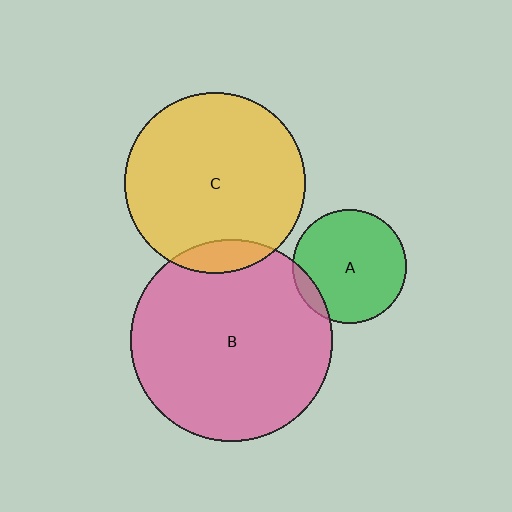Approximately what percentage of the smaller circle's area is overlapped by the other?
Approximately 10%.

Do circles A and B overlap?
Yes.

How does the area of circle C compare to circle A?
Approximately 2.5 times.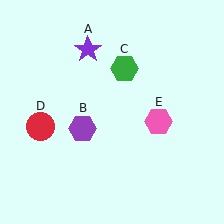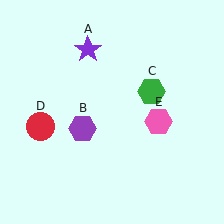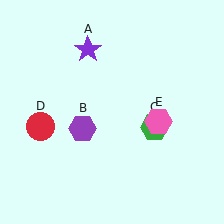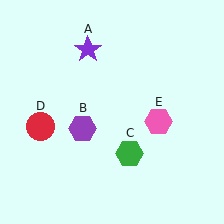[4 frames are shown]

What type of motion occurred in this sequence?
The green hexagon (object C) rotated clockwise around the center of the scene.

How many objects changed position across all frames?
1 object changed position: green hexagon (object C).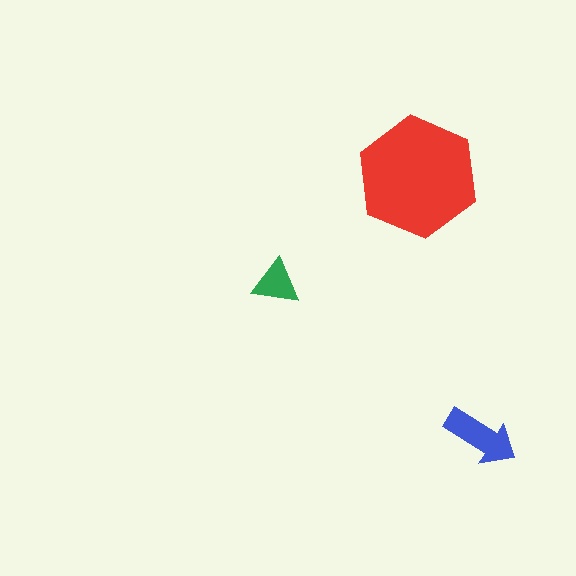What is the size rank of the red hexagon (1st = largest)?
1st.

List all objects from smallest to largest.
The green triangle, the blue arrow, the red hexagon.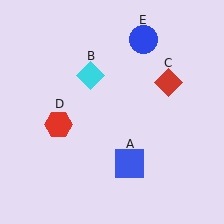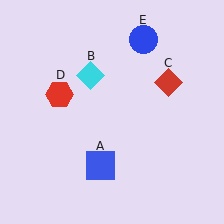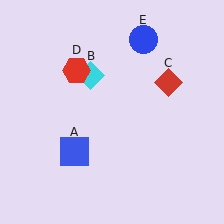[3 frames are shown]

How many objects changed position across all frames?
2 objects changed position: blue square (object A), red hexagon (object D).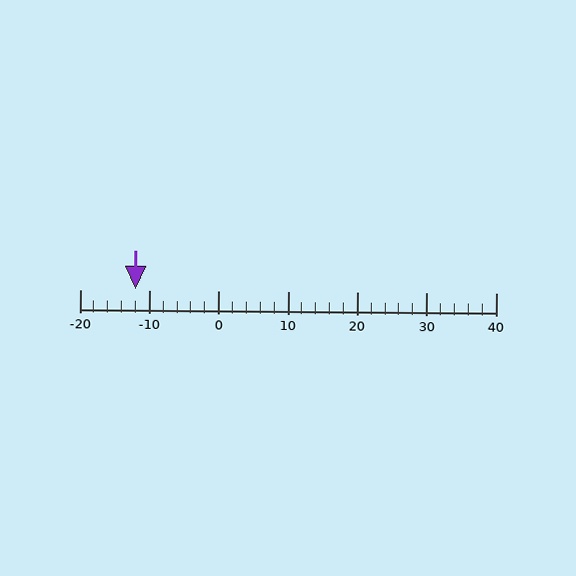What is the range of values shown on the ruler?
The ruler shows values from -20 to 40.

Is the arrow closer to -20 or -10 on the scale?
The arrow is closer to -10.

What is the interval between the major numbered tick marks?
The major tick marks are spaced 10 units apart.